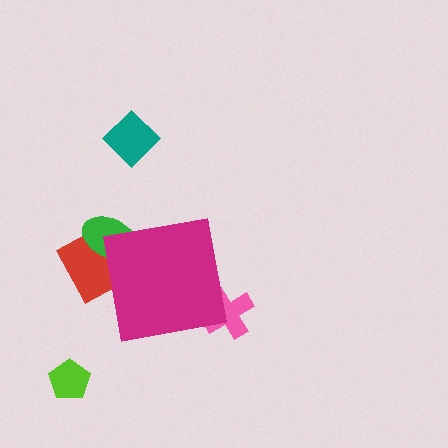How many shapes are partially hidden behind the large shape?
3 shapes are partially hidden.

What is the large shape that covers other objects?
A magenta square.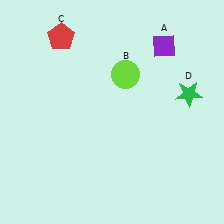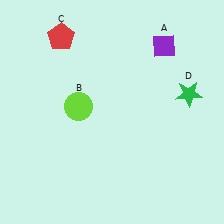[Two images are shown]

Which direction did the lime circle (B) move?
The lime circle (B) moved left.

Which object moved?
The lime circle (B) moved left.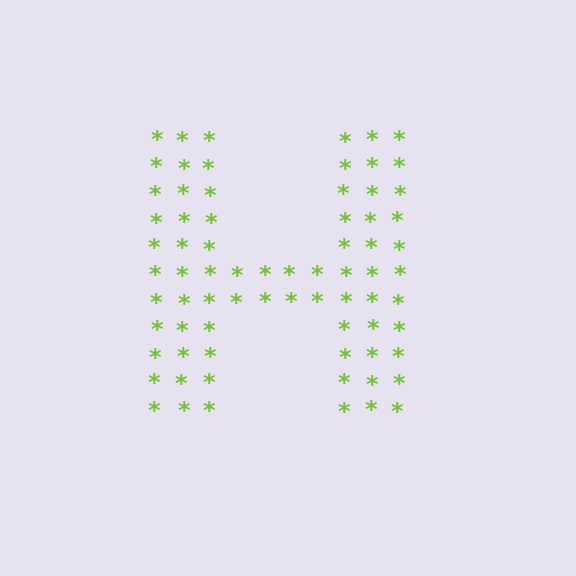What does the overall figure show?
The overall figure shows the letter H.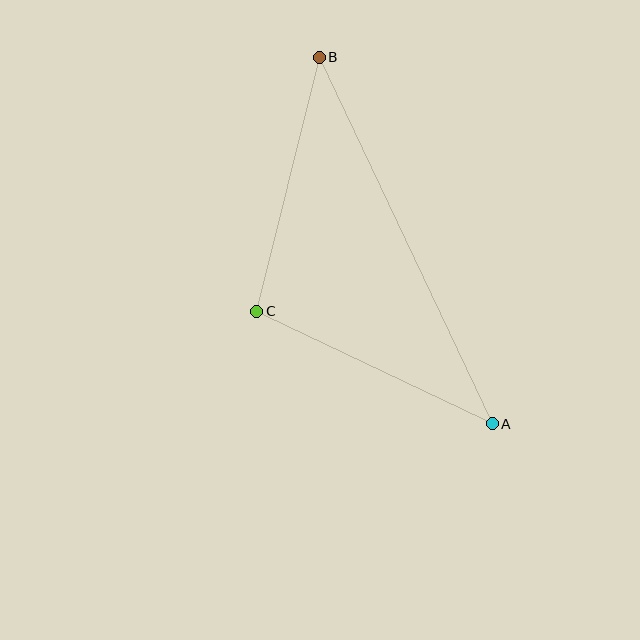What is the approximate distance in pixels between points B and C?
The distance between B and C is approximately 262 pixels.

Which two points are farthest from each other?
Points A and B are farthest from each other.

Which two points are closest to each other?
Points A and C are closest to each other.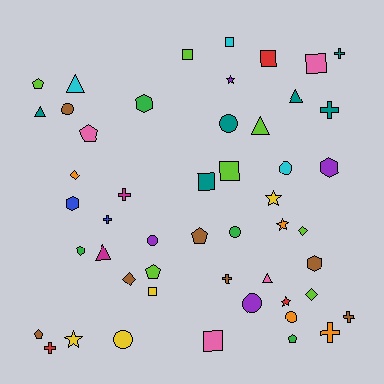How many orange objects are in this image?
There are 4 orange objects.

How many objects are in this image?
There are 50 objects.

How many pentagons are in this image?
There are 6 pentagons.